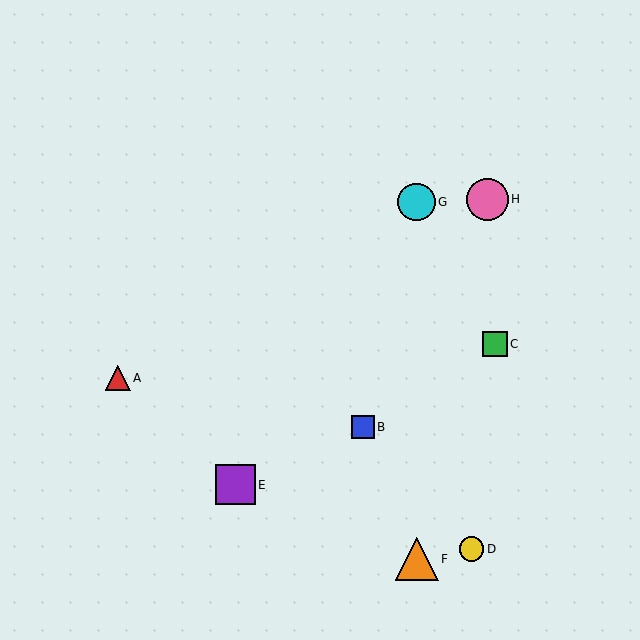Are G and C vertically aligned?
No, G is at x≈417 and C is at x≈495.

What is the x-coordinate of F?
Object F is at x≈417.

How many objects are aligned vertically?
2 objects (F, G) are aligned vertically.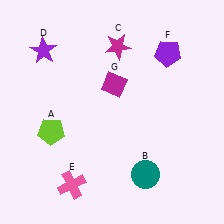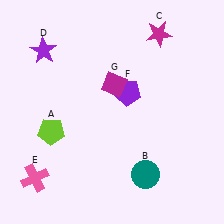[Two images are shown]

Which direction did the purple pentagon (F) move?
The purple pentagon (F) moved left.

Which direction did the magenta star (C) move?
The magenta star (C) moved right.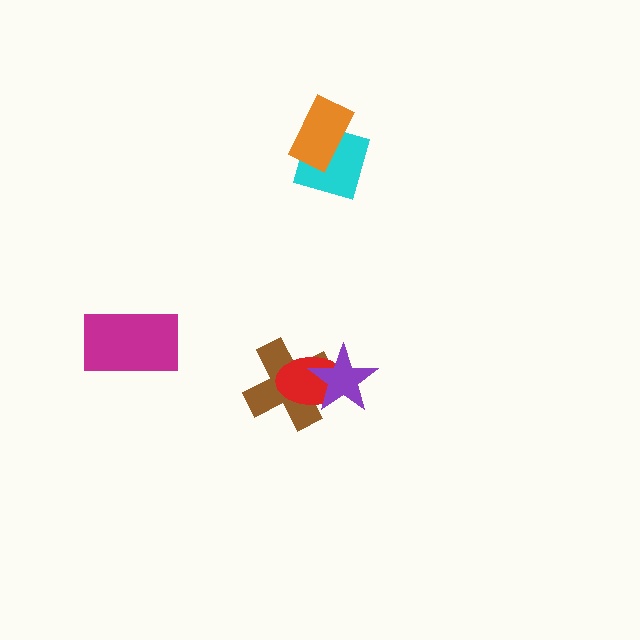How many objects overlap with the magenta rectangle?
0 objects overlap with the magenta rectangle.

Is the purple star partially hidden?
No, no other shape covers it.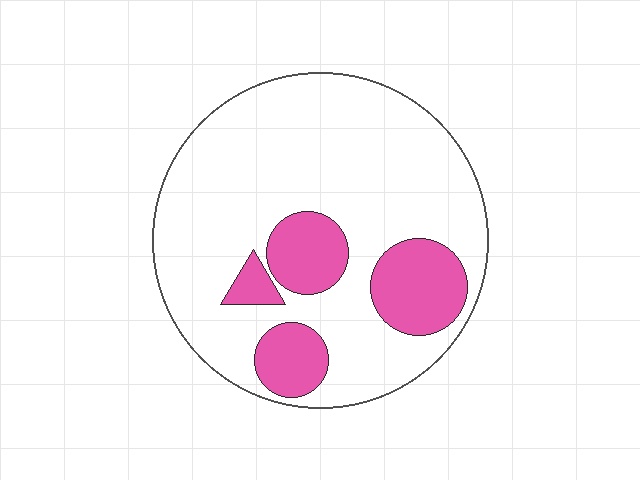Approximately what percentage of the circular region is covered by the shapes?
Approximately 20%.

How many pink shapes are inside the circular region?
4.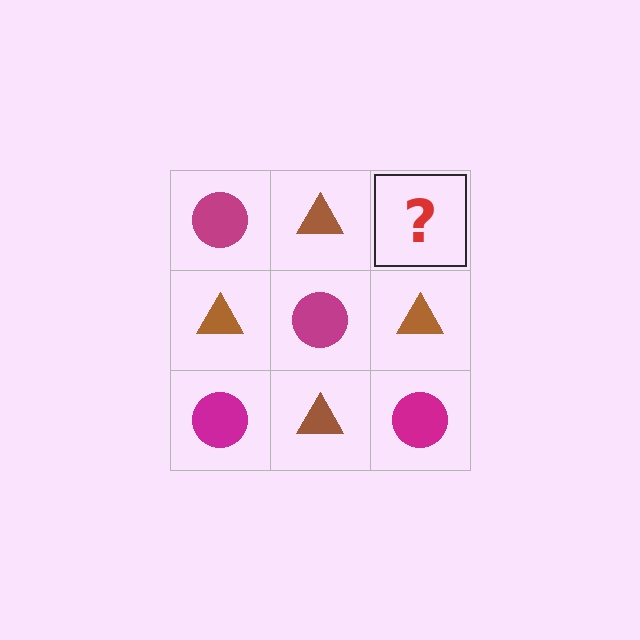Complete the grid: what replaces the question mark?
The question mark should be replaced with a magenta circle.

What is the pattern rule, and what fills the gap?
The rule is that it alternates magenta circle and brown triangle in a checkerboard pattern. The gap should be filled with a magenta circle.